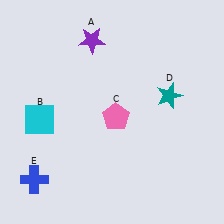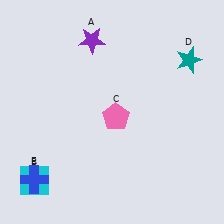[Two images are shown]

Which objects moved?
The objects that moved are: the cyan square (B), the teal star (D).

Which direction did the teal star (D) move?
The teal star (D) moved up.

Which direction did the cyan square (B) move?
The cyan square (B) moved down.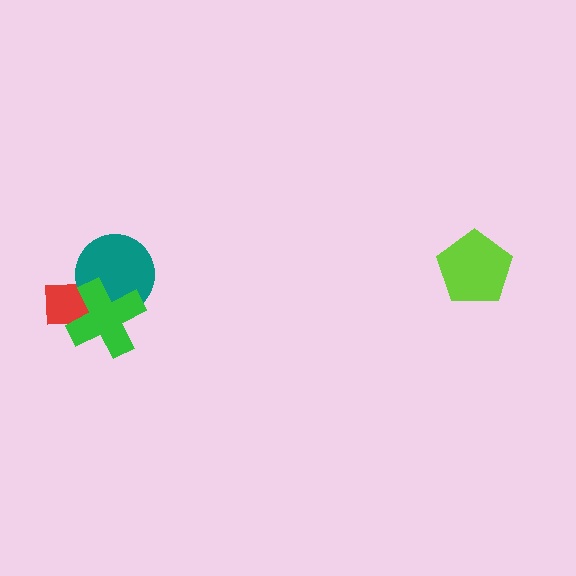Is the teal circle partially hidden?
Yes, it is partially covered by another shape.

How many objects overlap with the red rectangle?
2 objects overlap with the red rectangle.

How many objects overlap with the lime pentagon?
0 objects overlap with the lime pentagon.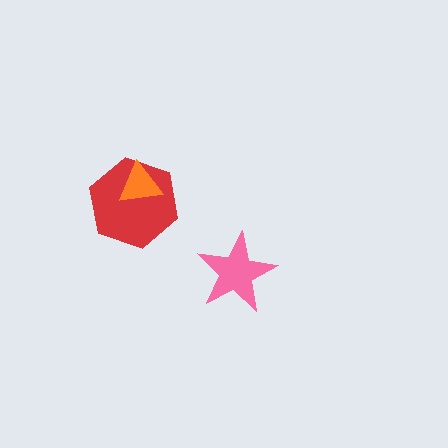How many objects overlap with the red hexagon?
1 object overlaps with the red hexagon.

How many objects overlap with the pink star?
0 objects overlap with the pink star.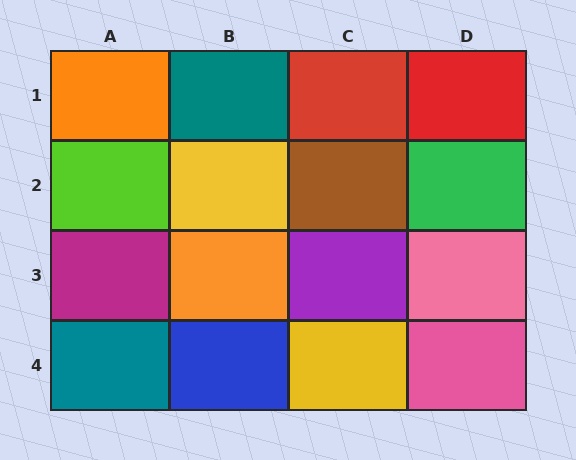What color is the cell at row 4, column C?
Yellow.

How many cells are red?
2 cells are red.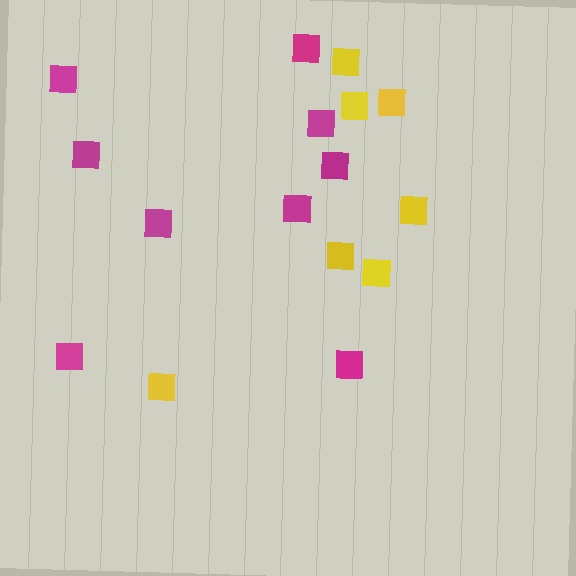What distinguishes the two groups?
There are 2 groups: one group of yellow squares (7) and one group of magenta squares (9).